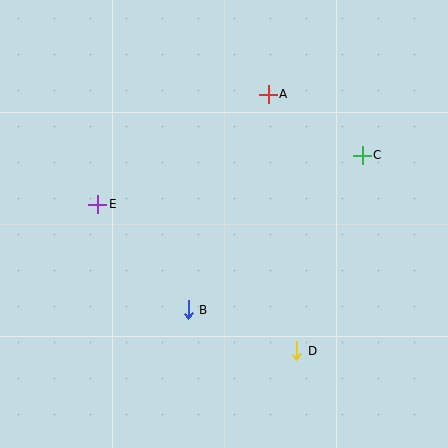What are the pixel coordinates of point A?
Point A is at (268, 94).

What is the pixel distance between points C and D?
The distance between C and D is 206 pixels.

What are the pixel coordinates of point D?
Point D is at (297, 351).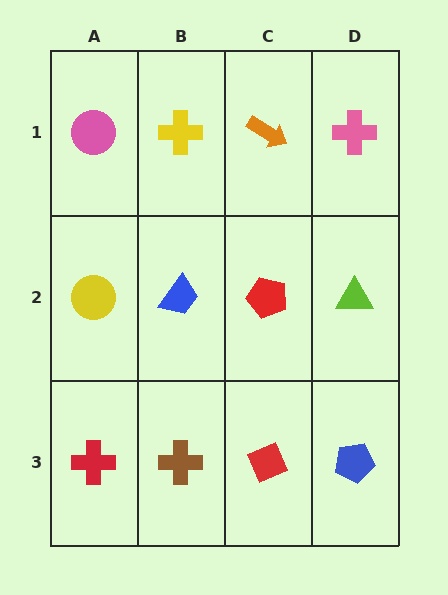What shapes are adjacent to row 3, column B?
A blue trapezoid (row 2, column B), a red cross (row 3, column A), a red diamond (row 3, column C).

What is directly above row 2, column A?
A pink circle.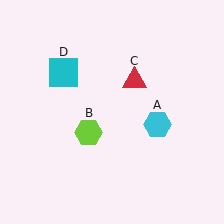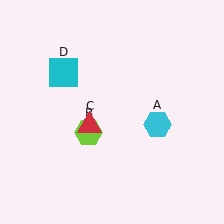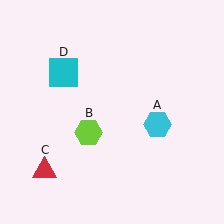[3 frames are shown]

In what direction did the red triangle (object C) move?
The red triangle (object C) moved down and to the left.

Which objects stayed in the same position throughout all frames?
Cyan hexagon (object A) and lime hexagon (object B) and cyan square (object D) remained stationary.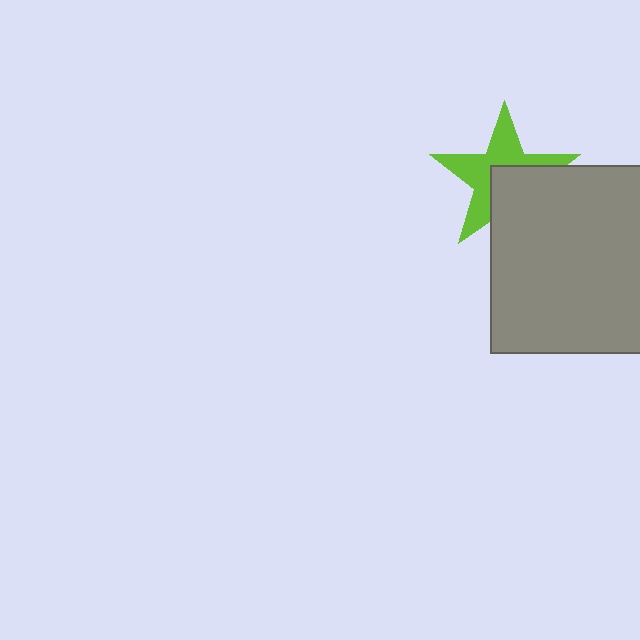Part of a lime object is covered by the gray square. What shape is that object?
It is a star.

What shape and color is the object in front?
The object in front is a gray square.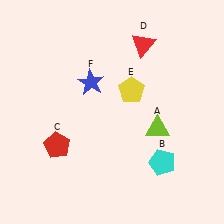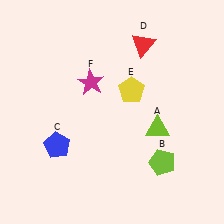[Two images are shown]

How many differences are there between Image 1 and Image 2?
There are 3 differences between the two images.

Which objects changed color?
B changed from cyan to lime. C changed from red to blue. F changed from blue to magenta.